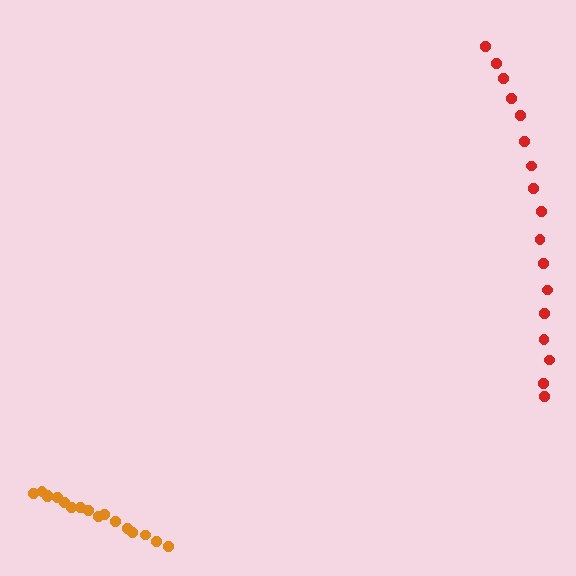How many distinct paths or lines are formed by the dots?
There are 2 distinct paths.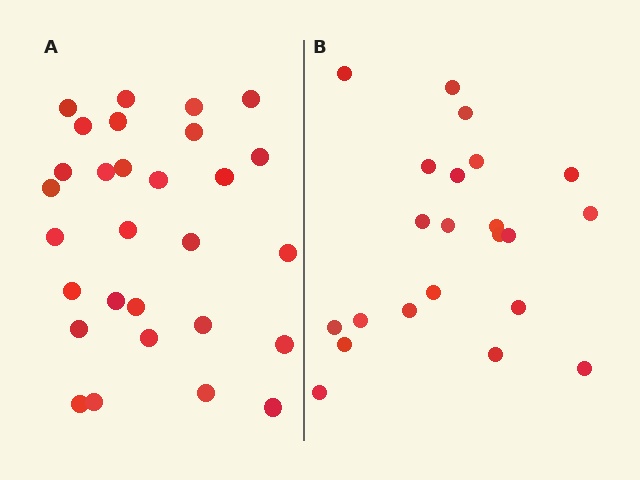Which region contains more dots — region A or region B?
Region A (the left region) has more dots.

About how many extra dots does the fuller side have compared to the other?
Region A has roughly 8 or so more dots than region B.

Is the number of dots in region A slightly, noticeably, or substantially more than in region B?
Region A has noticeably more, but not dramatically so. The ratio is roughly 1.3 to 1.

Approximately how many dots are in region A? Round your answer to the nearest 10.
About 30 dots. (The exact count is 29, which rounds to 30.)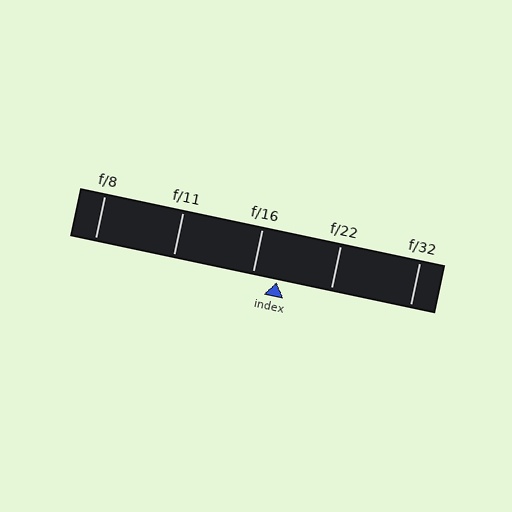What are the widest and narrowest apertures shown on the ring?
The widest aperture shown is f/8 and the narrowest is f/32.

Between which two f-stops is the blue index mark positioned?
The index mark is between f/16 and f/22.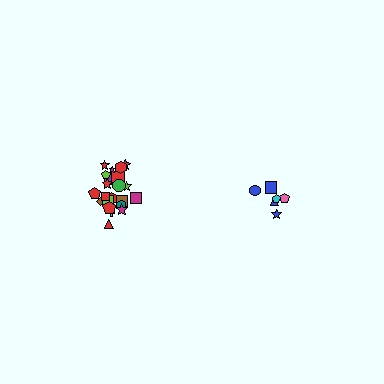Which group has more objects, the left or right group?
The left group.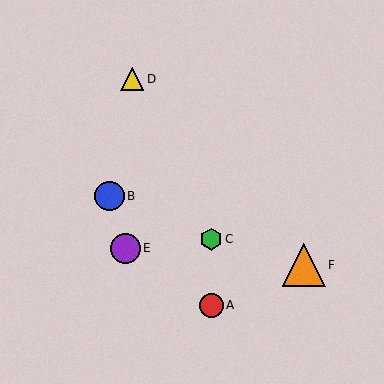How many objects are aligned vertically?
2 objects (A, C) are aligned vertically.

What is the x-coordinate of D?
Object D is at x≈132.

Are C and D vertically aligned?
No, C is at x≈211 and D is at x≈132.